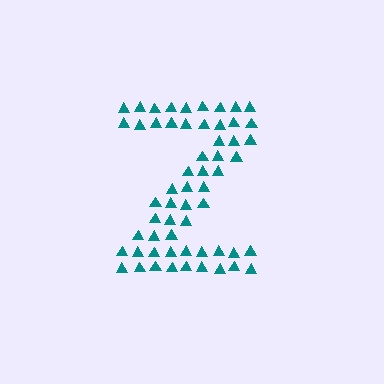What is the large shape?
The large shape is the letter Z.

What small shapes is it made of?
It is made of small triangles.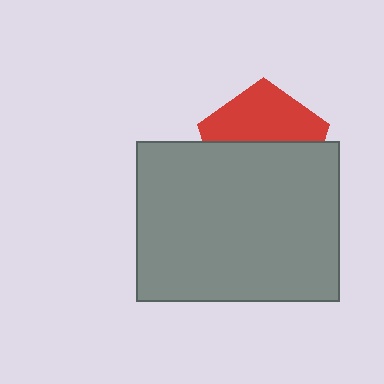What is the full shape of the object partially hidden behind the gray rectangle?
The partially hidden object is a red pentagon.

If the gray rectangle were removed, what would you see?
You would see the complete red pentagon.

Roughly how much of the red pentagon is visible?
About half of it is visible (roughly 46%).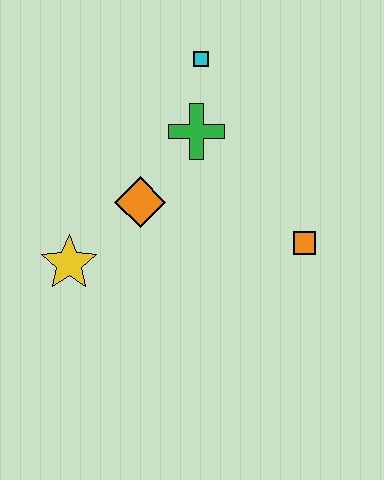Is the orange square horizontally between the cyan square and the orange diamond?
No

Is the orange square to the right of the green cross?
Yes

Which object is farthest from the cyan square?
The yellow star is farthest from the cyan square.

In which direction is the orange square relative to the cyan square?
The orange square is below the cyan square.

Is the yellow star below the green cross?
Yes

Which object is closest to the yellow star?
The orange diamond is closest to the yellow star.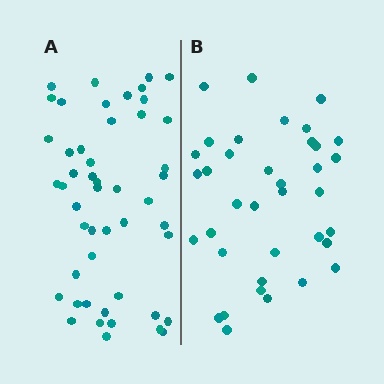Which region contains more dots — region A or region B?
Region A (the left region) has more dots.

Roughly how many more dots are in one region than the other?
Region A has roughly 12 or so more dots than region B.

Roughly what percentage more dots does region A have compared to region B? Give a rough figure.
About 30% more.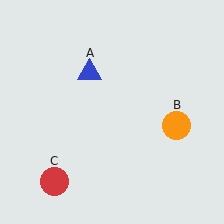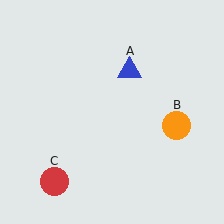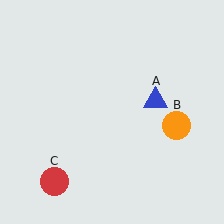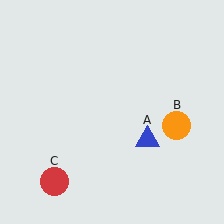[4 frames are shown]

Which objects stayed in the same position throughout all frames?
Orange circle (object B) and red circle (object C) remained stationary.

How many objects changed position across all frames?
1 object changed position: blue triangle (object A).